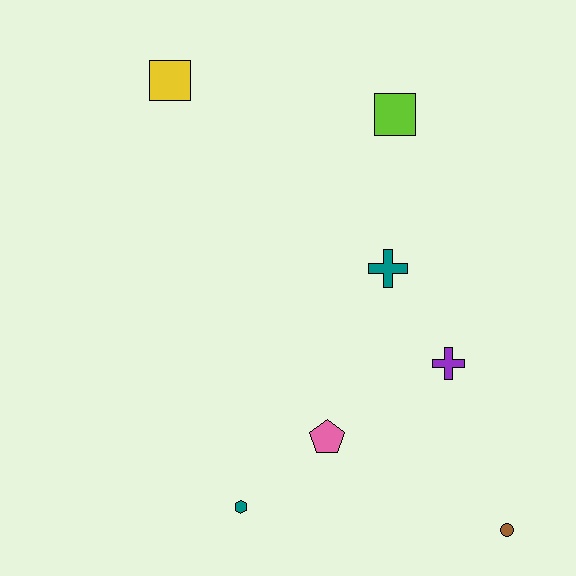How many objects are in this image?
There are 7 objects.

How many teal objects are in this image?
There are 2 teal objects.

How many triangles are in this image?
There are no triangles.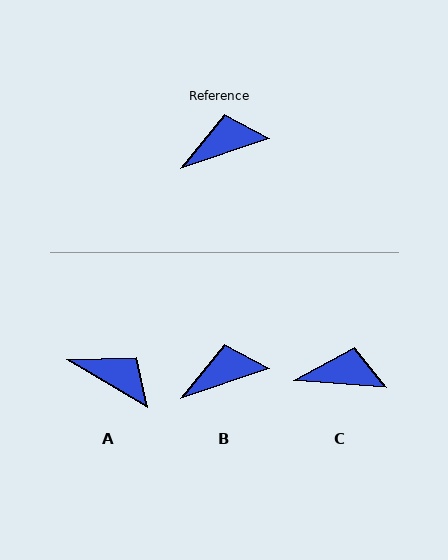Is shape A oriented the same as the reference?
No, it is off by about 50 degrees.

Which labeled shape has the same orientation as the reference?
B.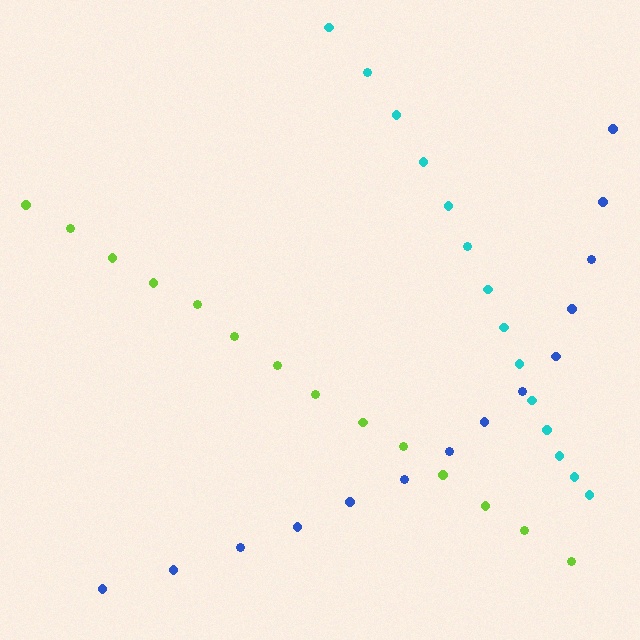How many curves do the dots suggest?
There are 3 distinct paths.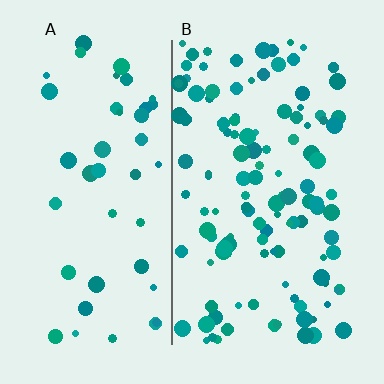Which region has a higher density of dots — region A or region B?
B (the right).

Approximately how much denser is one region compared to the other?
Approximately 2.7× — region B over region A.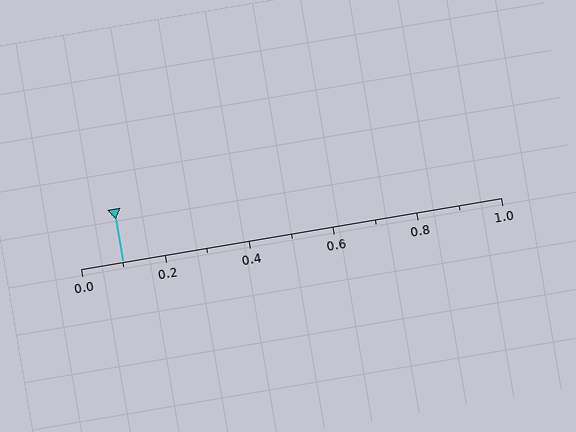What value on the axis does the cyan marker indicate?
The marker indicates approximately 0.1.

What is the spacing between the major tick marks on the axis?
The major ticks are spaced 0.2 apart.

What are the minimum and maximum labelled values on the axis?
The axis runs from 0.0 to 1.0.